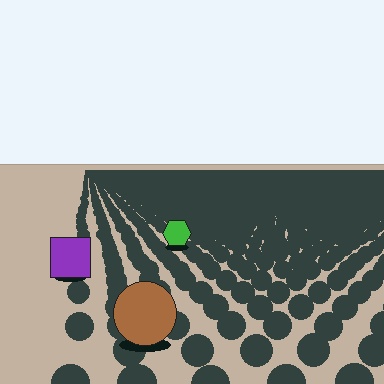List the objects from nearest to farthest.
From nearest to farthest: the brown circle, the purple square, the green hexagon.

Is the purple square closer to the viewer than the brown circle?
No. The brown circle is closer — you can tell from the texture gradient: the ground texture is coarser near it.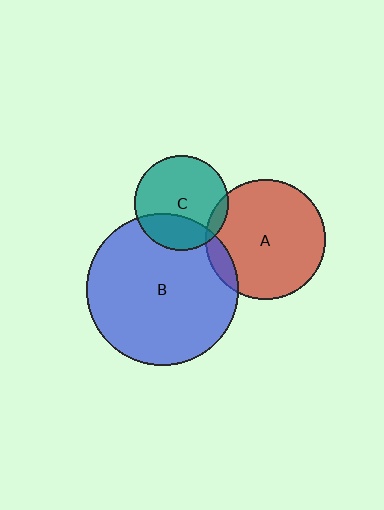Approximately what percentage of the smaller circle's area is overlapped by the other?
Approximately 30%.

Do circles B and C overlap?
Yes.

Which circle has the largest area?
Circle B (blue).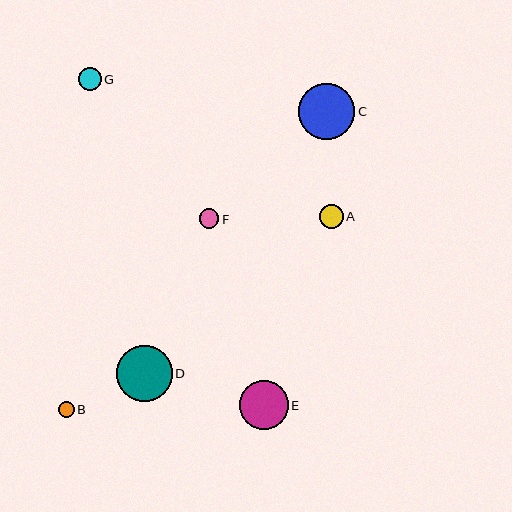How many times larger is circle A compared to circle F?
Circle A is approximately 1.2 times the size of circle F.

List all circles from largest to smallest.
From largest to smallest: C, D, E, A, G, F, B.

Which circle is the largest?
Circle C is the largest with a size of approximately 56 pixels.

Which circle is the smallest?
Circle B is the smallest with a size of approximately 16 pixels.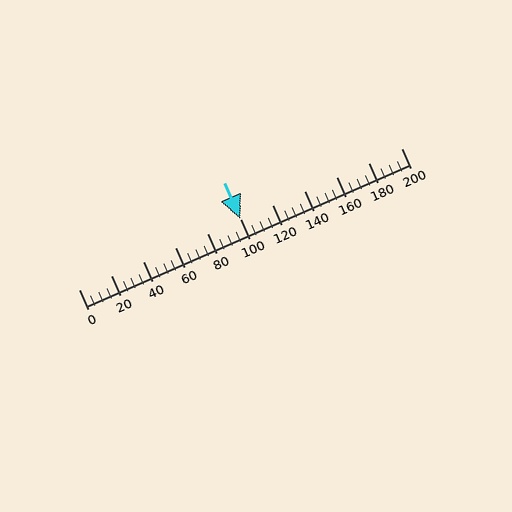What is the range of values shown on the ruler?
The ruler shows values from 0 to 200.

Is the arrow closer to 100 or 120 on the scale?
The arrow is closer to 100.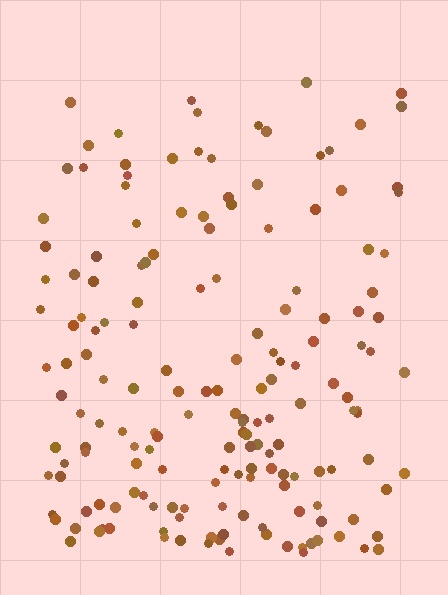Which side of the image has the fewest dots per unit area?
The top.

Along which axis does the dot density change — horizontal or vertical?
Vertical.